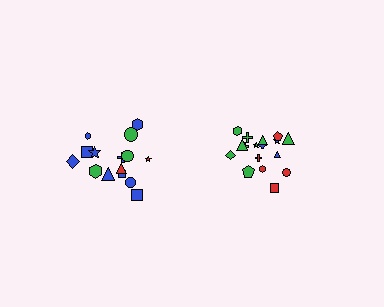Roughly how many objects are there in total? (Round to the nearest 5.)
Roughly 35 objects in total.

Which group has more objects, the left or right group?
The right group.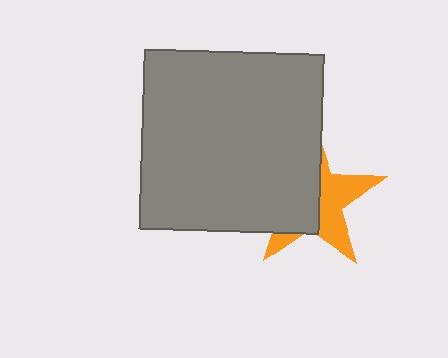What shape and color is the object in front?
The object in front is a gray square.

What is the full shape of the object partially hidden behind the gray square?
The partially hidden object is an orange star.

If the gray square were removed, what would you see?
You would see the complete orange star.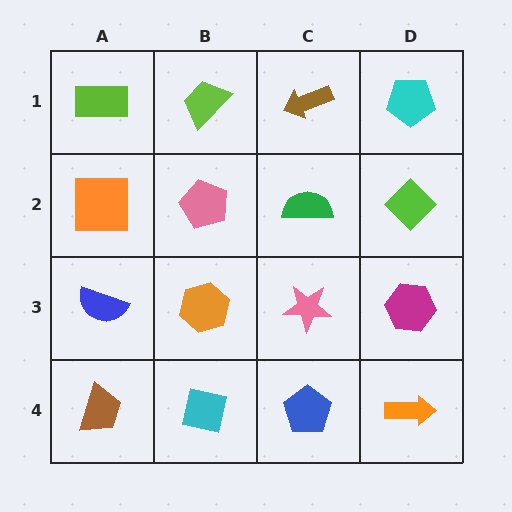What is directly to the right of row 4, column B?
A blue pentagon.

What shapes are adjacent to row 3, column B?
A pink pentagon (row 2, column B), a cyan square (row 4, column B), a blue semicircle (row 3, column A), a pink star (row 3, column C).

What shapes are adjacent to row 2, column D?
A cyan pentagon (row 1, column D), a magenta hexagon (row 3, column D), a green semicircle (row 2, column C).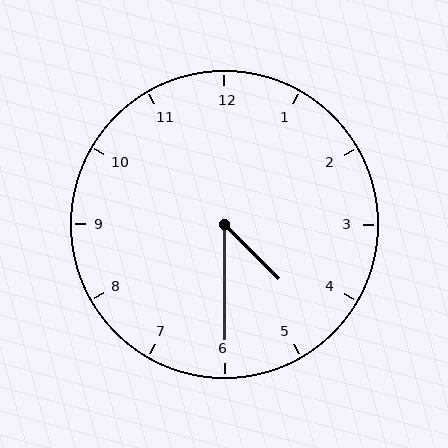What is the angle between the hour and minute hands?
Approximately 45 degrees.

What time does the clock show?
4:30.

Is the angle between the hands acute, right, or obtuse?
It is acute.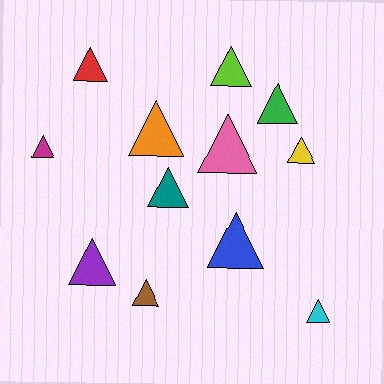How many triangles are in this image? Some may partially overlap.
There are 12 triangles.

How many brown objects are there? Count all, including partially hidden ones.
There is 1 brown object.